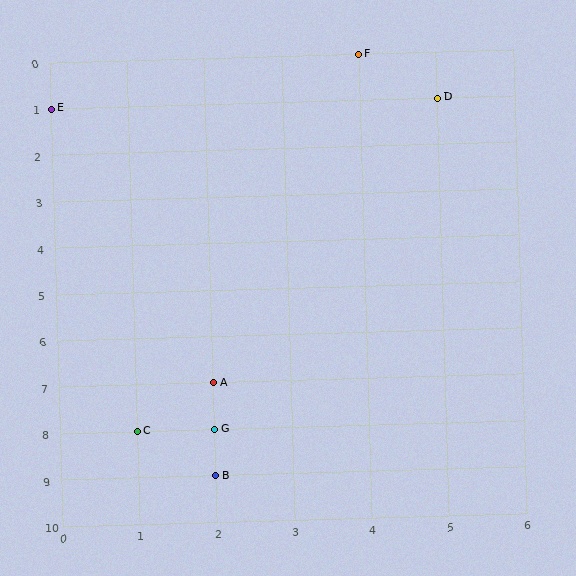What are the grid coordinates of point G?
Point G is at grid coordinates (2, 8).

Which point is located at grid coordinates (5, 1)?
Point D is at (5, 1).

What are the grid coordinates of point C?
Point C is at grid coordinates (1, 8).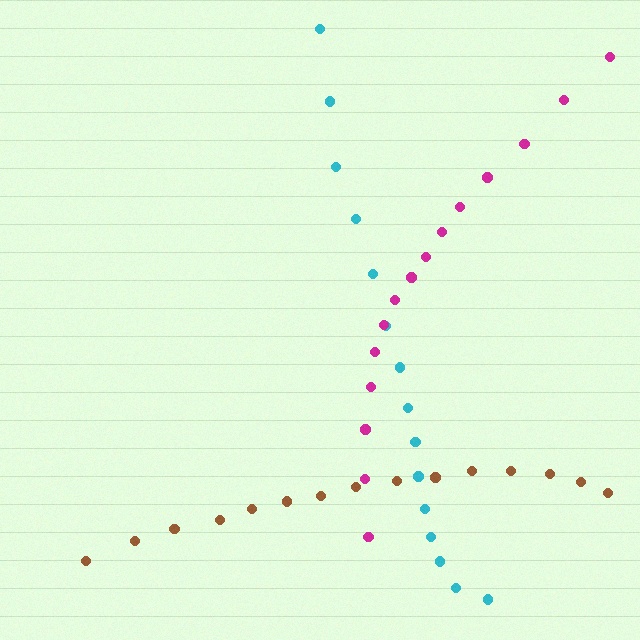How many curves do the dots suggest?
There are 3 distinct paths.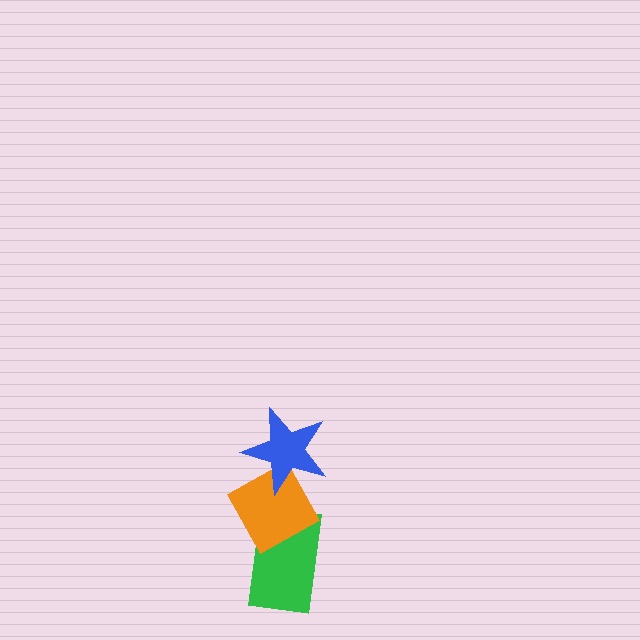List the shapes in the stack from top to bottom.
From top to bottom: the blue star, the orange diamond, the green rectangle.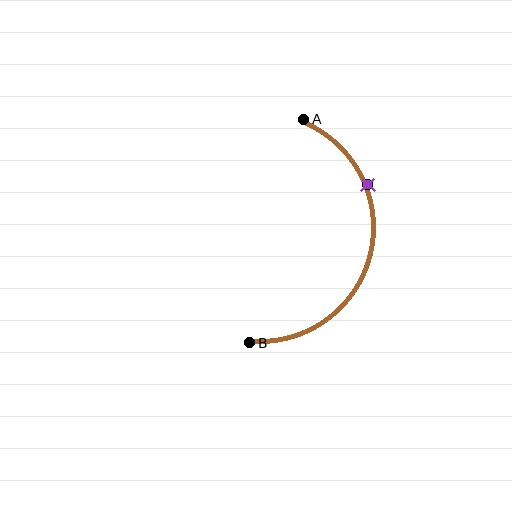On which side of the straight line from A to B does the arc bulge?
The arc bulges to the right of the straight line connecting A and B.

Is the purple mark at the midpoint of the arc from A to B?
No. The purple mark lies on the arc but is closer to endpoint A. The arc midpoint would be at the point on the curve equidistant along the arc from both A and B.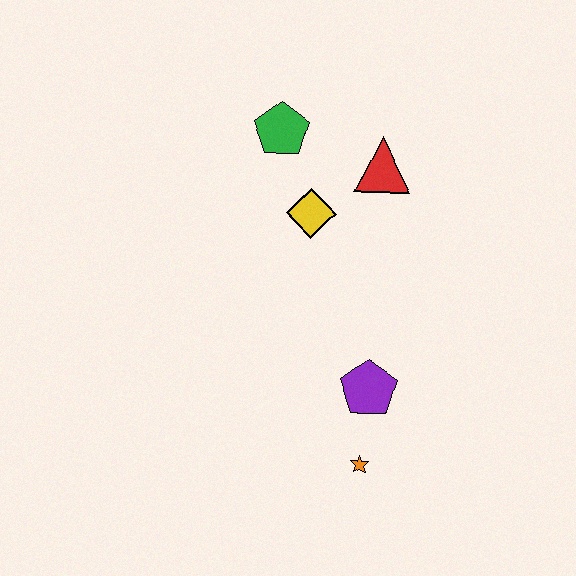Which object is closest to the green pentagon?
The yellow diamond is closest to the green pentagon.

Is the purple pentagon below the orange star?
No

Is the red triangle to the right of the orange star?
Yes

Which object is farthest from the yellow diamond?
The orange star is farthest from the yellow diamond.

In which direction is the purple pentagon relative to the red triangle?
The purple pentagon is below the red triangle.